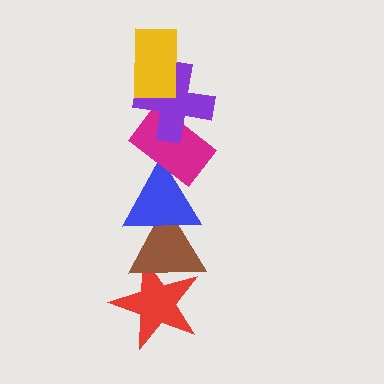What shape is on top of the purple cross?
The yellow rectangle is on top of the purple cross.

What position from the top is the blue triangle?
The blue triangle is 4th from the top.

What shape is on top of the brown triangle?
The blue triangle is on top of the brown triangle.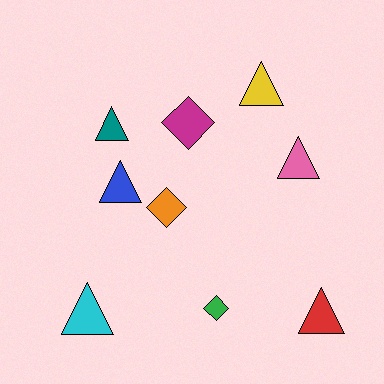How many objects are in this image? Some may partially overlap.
There are 9 objects.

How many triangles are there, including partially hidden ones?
There are 6 triangles.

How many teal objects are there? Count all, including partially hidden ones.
There is 1 teal object.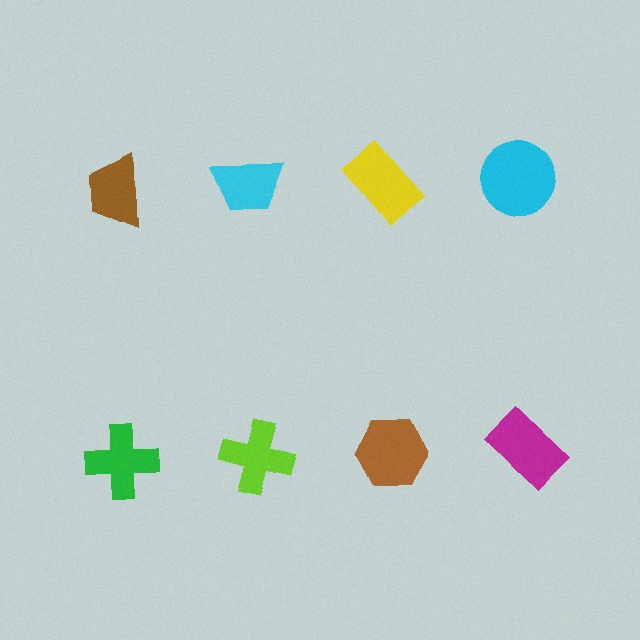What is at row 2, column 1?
A green cross.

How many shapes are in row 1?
4 shapes.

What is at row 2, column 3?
A brown hexagon.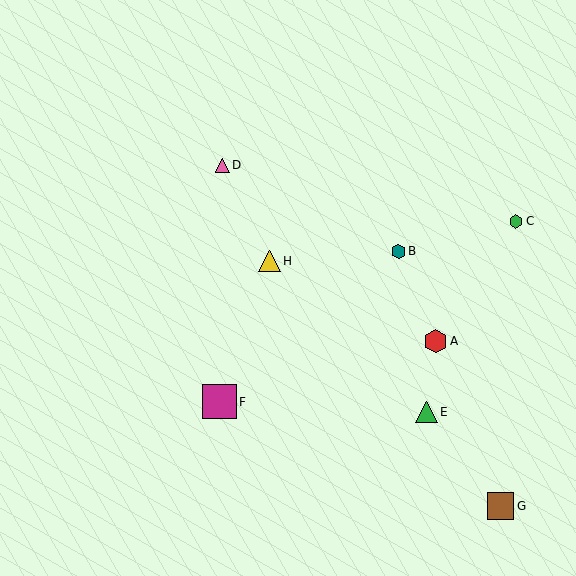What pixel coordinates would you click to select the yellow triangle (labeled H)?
Click at (269, 261) to select the yellow triangle H.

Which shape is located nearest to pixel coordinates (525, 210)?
The green hexagon (labeled C) at (516, 221) is nearest to that location.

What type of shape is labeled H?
Shape H is a yellow triangle.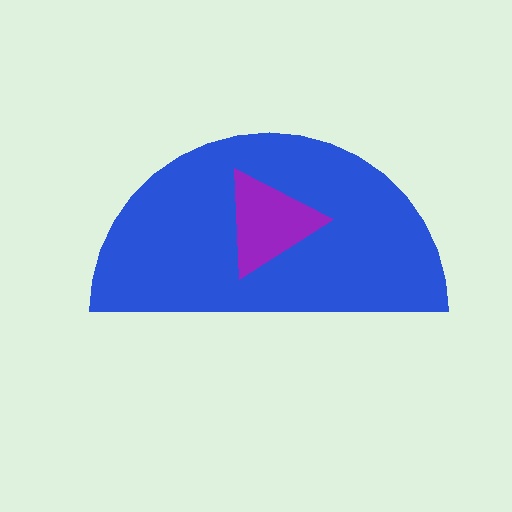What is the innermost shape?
The purple triangle.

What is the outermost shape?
The blue semicircle.